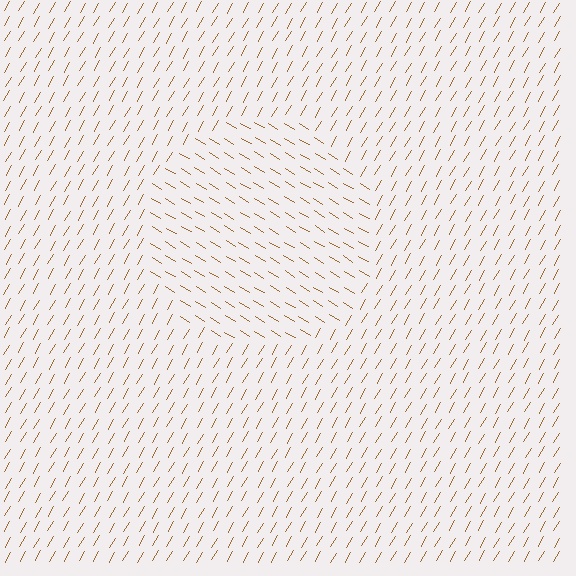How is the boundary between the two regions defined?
The boundary is defined purely by a change in line orientation (approximately 89 degrees difference). All lines are the same color and thickness.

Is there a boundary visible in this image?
Yes, there is a texture boundary formed by a change in line orientation.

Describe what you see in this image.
The image is filled with small brown line segments. A circle region in the image has lines oriented differently from the surrounding lines, creating a visible texture boundary.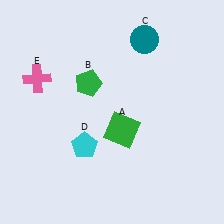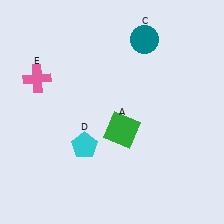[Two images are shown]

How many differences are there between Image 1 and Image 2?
There is 1 difference between the two images.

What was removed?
The green pentagon (B) was removed in Image 2.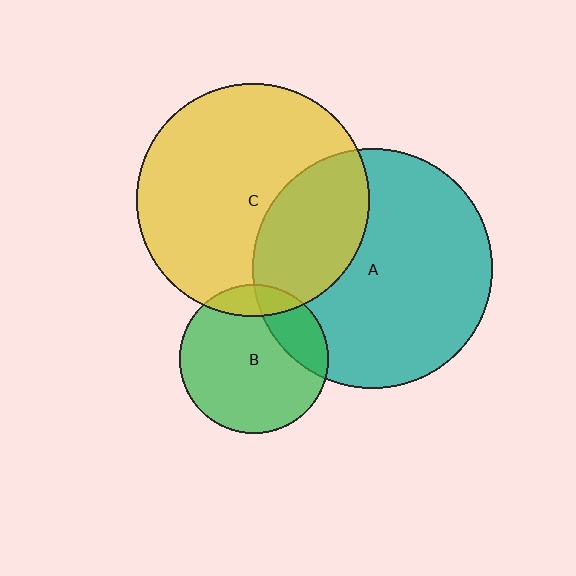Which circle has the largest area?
Circle A (teal).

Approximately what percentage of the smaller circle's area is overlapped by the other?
Approximately 30%.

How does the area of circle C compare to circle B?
Approximately 2.5 times.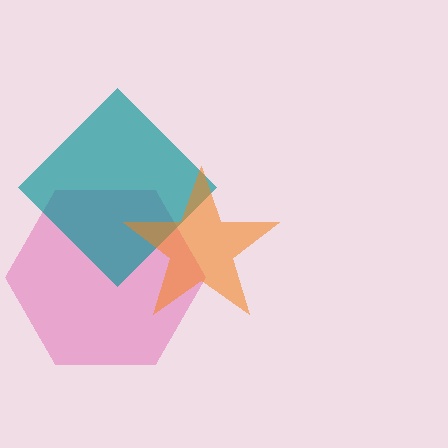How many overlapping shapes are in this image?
There are 3 overlapping shapes in the image.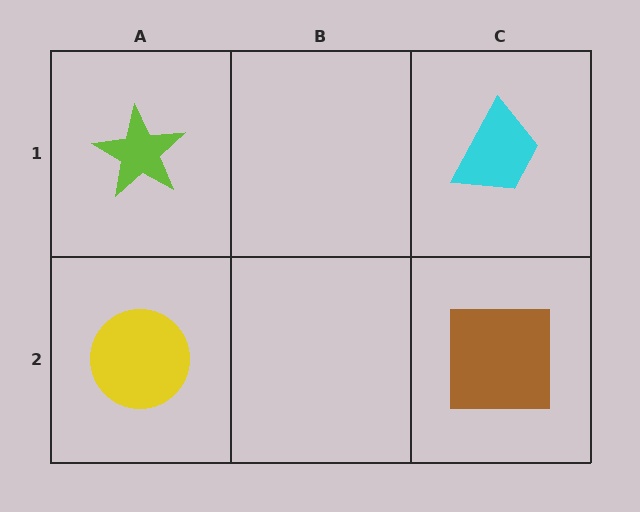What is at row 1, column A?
A lime star.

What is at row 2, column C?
A brown square.